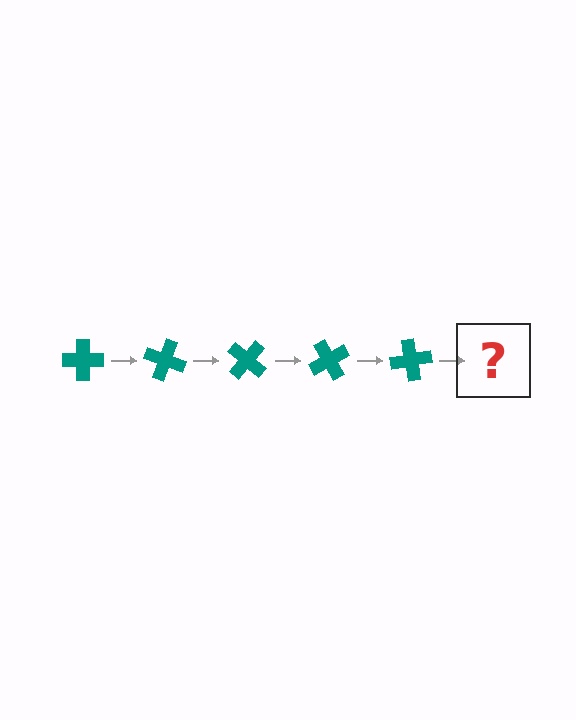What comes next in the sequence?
The next element should be a teal cross rotated 100 degrees.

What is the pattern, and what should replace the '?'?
The pattern is that the cross rotates 20 degrees each step. The '?' should be a teal cross rotated 100 degrees.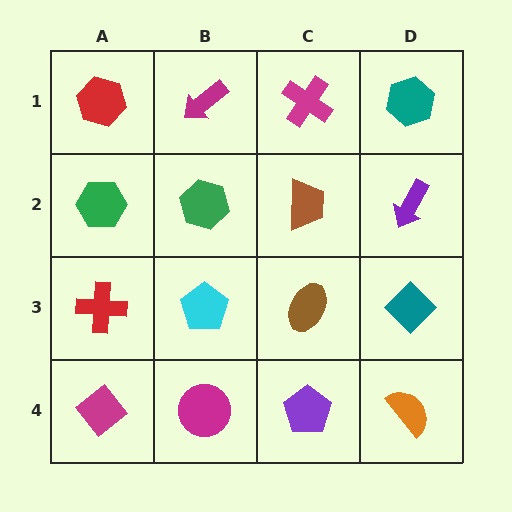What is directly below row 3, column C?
A purple pentagon.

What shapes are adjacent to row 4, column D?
A teal diamond (row 3, column D), a purple pentagon (row 4, column C).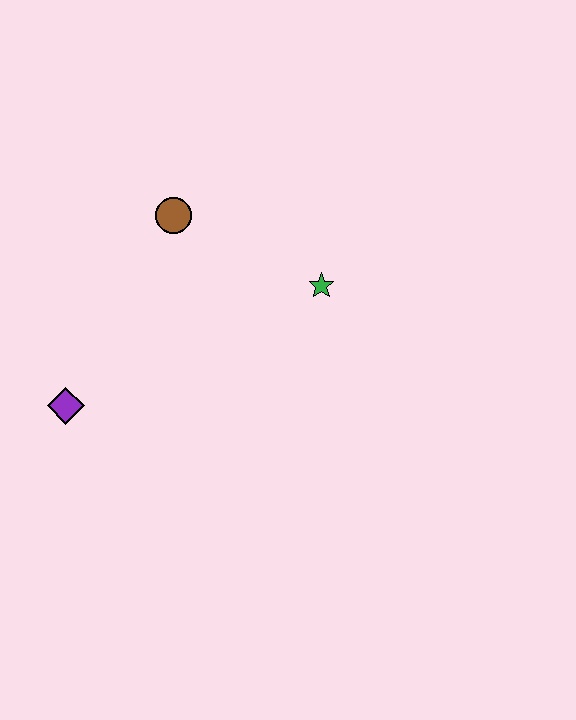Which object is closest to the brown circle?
The green star is closest to the brown circle.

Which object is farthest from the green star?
The purple diamond is farthest from the green star.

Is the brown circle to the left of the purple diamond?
No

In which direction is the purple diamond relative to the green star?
The purple diamond is to the left of the green star.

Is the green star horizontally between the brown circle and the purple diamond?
No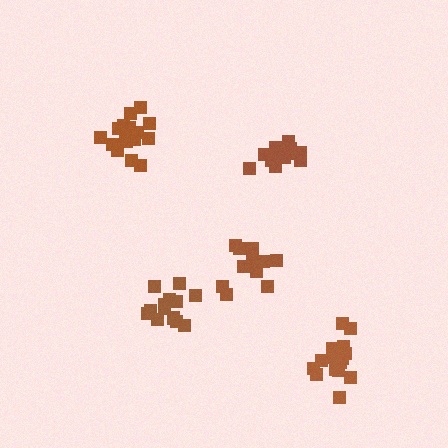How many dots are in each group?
Group 1: 12 dots, Group 2: 16 dots, Group 3: 15 dots, Group 4: 13 dots, Group 5: 15 dots (71 total).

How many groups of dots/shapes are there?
There are 5 groups.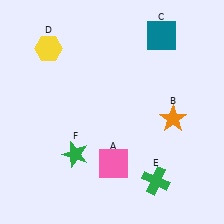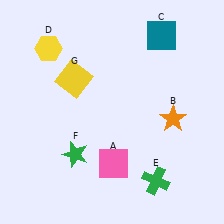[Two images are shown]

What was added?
A yellow square (G) was added in Image 2.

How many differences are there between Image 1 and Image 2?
There is 1 difference between the two images.